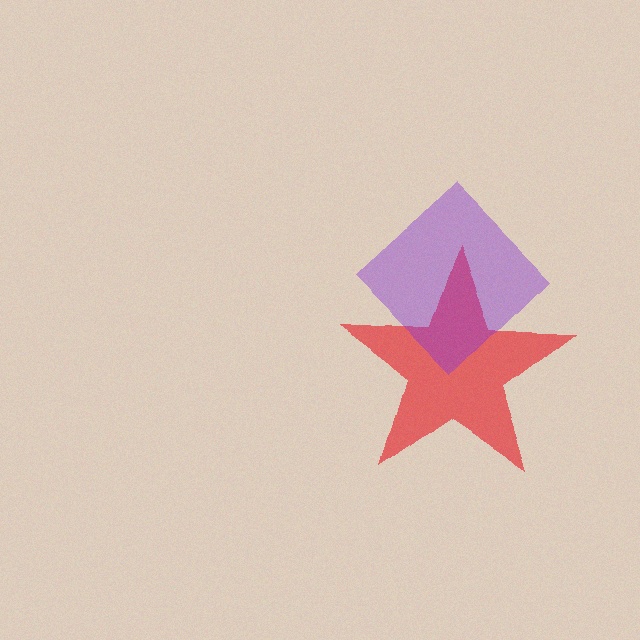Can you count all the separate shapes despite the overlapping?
Yes, there are 2 separate shapes.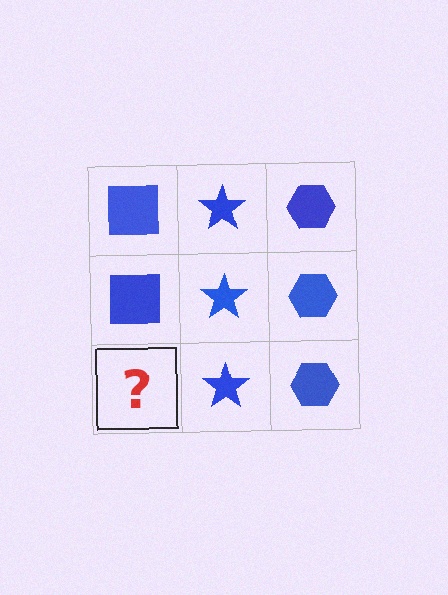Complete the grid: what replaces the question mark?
The question mark should be replaced with a blue square.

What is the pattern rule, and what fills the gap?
The rule is that each column has a consistent shape. The gap should be filled with a blue square.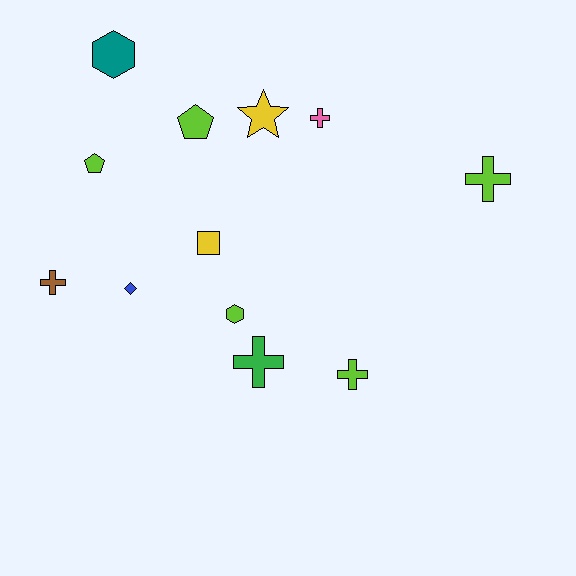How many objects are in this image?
There are 12 objects.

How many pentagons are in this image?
There are 2 pentagons.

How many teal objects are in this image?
There is 1 teal object.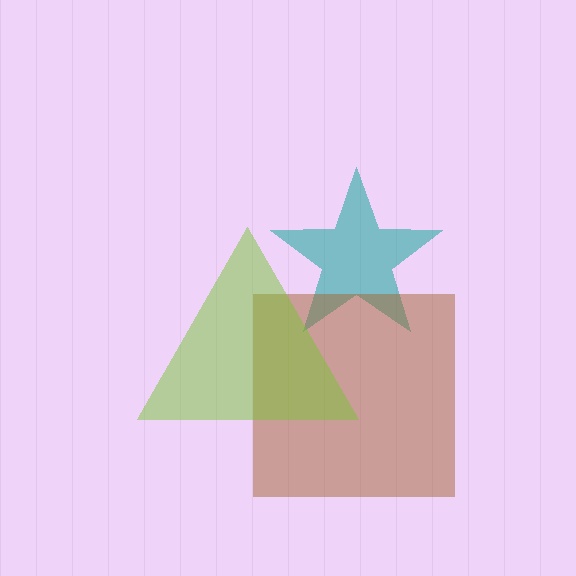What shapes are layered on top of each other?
The layered shapes are: a teal star, a brown square, a lime triangle.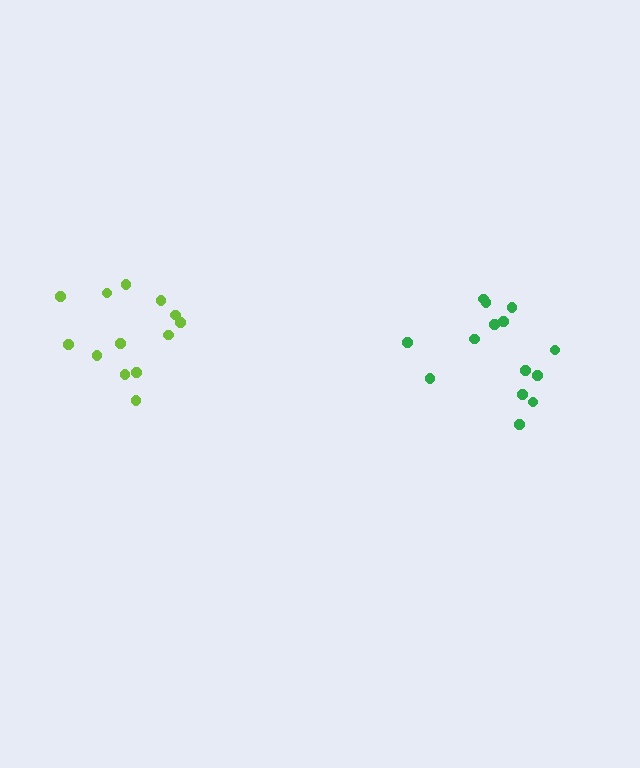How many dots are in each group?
Group 1: 13 dots, Group 2: 14 dots (27 total).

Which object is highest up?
The green cluster is topmost.